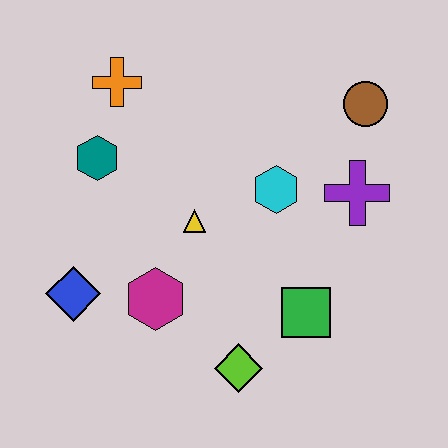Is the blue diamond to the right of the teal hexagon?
No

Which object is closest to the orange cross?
The teal hexagon is closest to the orange cross.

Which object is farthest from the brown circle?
The blue diamond is farthest from the brown circle.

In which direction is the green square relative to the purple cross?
The green square is below the purple cross.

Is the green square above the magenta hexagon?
No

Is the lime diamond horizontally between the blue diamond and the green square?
Yes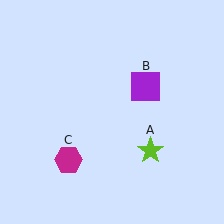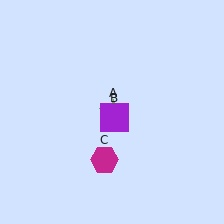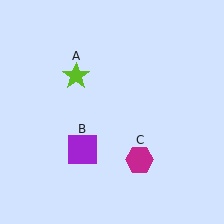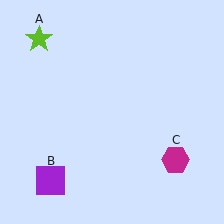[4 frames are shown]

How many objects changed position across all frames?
3 objects changed position: lime star (object A), purple square (object B), magenta hexagon (object C).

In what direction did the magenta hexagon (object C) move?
The magenta hexagon (object C) moved right.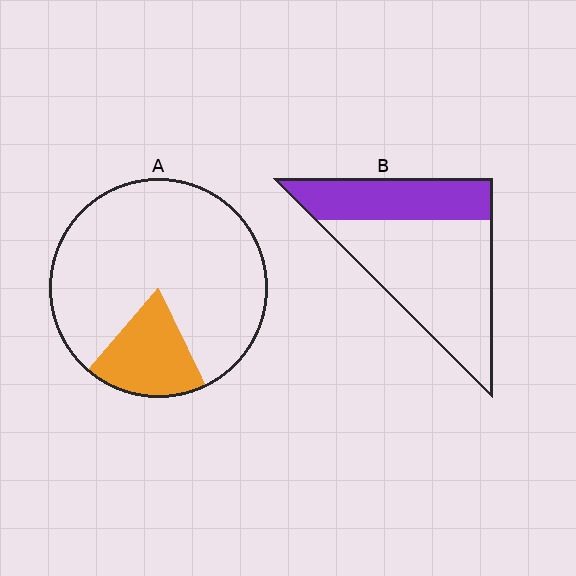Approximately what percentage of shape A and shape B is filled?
A is approximately 20% and B is approximately 35%.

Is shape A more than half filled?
No.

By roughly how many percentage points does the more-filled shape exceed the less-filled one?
By roughly 15 percentage points (B over A).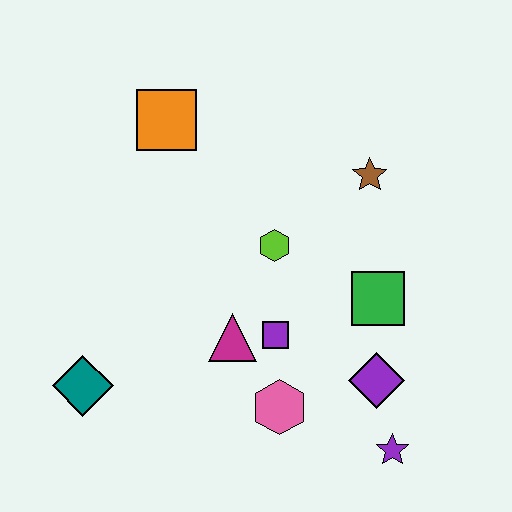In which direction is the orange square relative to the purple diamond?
The orange square is above the purple diamond.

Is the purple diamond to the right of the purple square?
Yes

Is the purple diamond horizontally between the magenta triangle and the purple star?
Yes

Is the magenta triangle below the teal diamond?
No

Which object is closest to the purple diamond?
The purple star is closest to the purple diamond.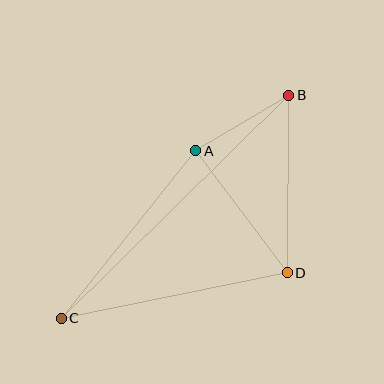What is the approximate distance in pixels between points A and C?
The distance between A and C is approximately 215 pixels.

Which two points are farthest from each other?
Points B and C are farthest from each other.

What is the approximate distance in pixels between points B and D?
The distance between B and D is approximately 177 pixels.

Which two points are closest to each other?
Points A and B are closest to each other.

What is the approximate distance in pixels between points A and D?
The distance between A and D is approximately 153 pixels.